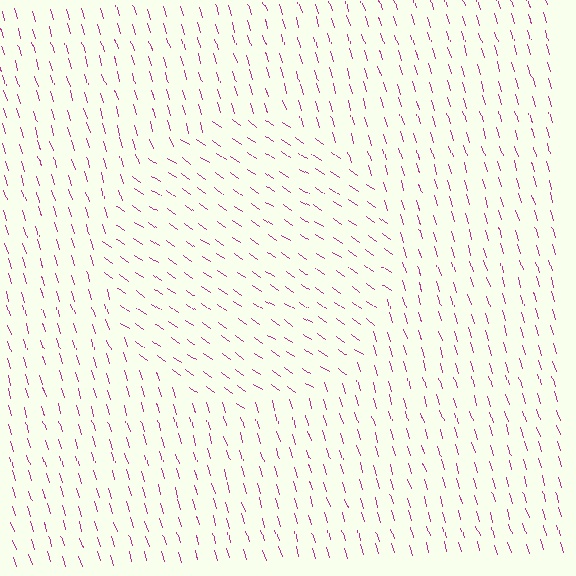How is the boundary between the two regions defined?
The boundary is defined purely by a change in line orientation (approximately 38 degrees difference). All lines are the same color and thickness.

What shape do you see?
I see a circle.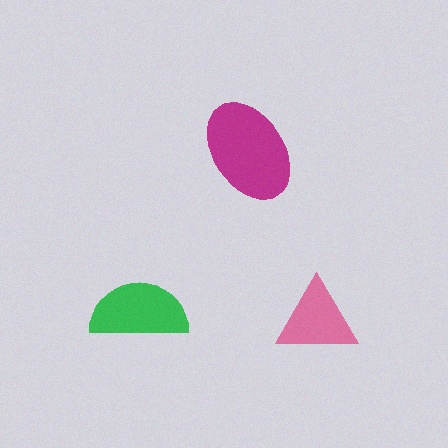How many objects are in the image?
There are 3 objects in the image.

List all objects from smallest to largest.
The pink triangle, the green semicircle, the magenta ellipse.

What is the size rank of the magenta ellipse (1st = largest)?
1st.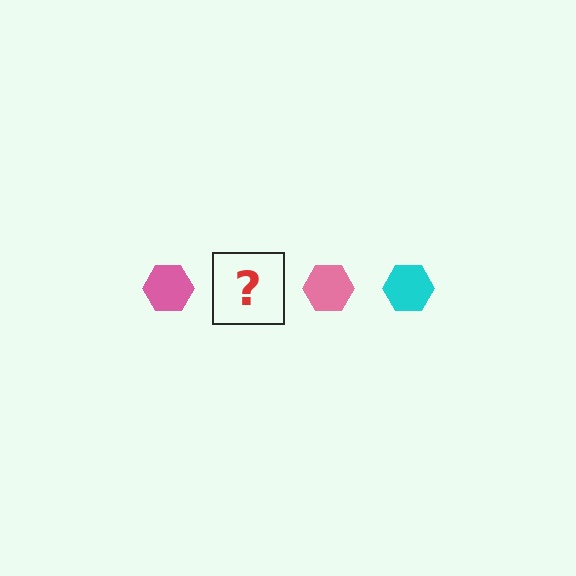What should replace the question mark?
The question mark should be replaced with a cyan hexagon.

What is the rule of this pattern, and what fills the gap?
The rule is that the pattern cycles through pink, cyan hexagons. The gap should be filled with a cyan hexagon.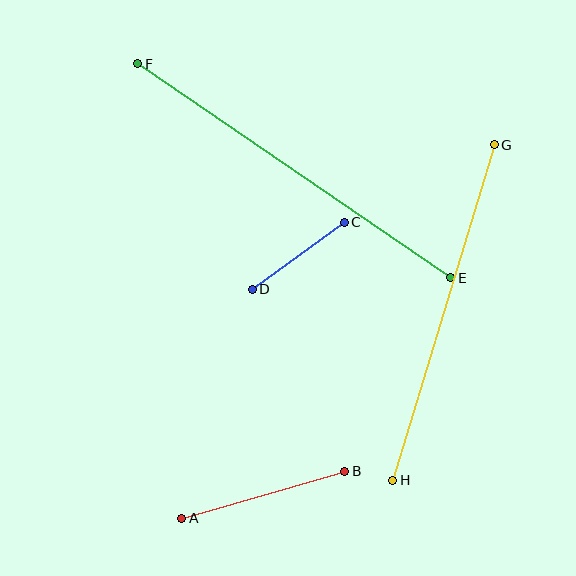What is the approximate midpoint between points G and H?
The midpoint is at approximately (443, 313) pixels.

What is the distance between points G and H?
The distance is approximately 351 pixels.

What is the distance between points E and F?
The distance is approximately 379 pixels.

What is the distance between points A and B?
The distance is approximately 170 pixels.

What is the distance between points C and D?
The distance is approximately 114 pixels.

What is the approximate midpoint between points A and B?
The midpoint is at approximately (263, 495) pixels.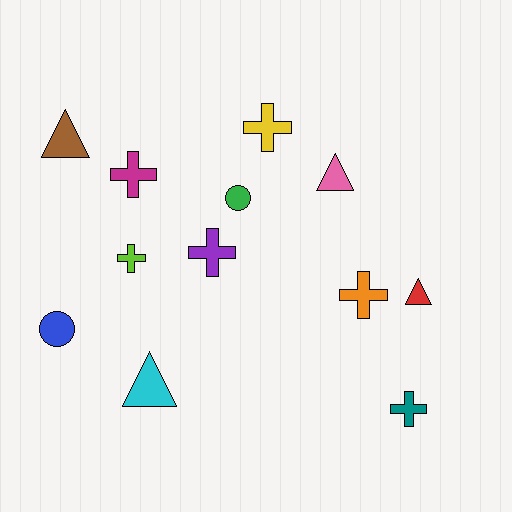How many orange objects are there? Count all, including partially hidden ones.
There is 1 orange object.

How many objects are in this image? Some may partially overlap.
There are 12 objects.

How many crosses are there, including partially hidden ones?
There are 6 crosses.